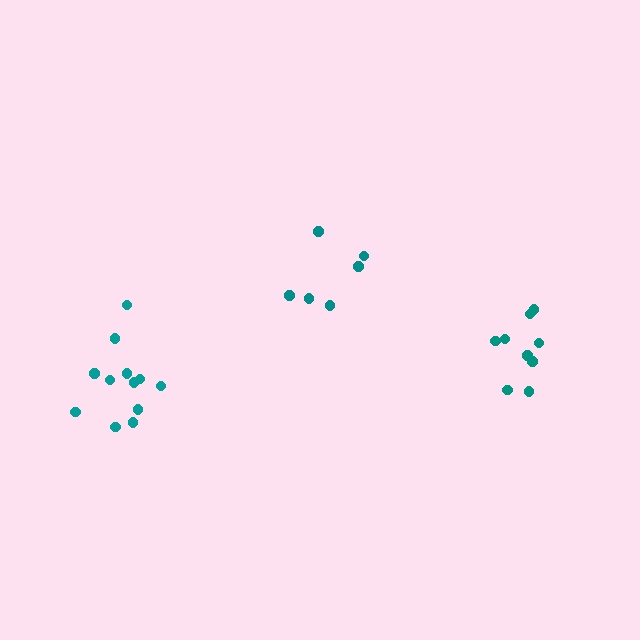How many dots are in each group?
Group 1: 12 dots, Group 2: 9 dots, Group 3: 6 dots (27 total).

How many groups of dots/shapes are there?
There are 3 groups.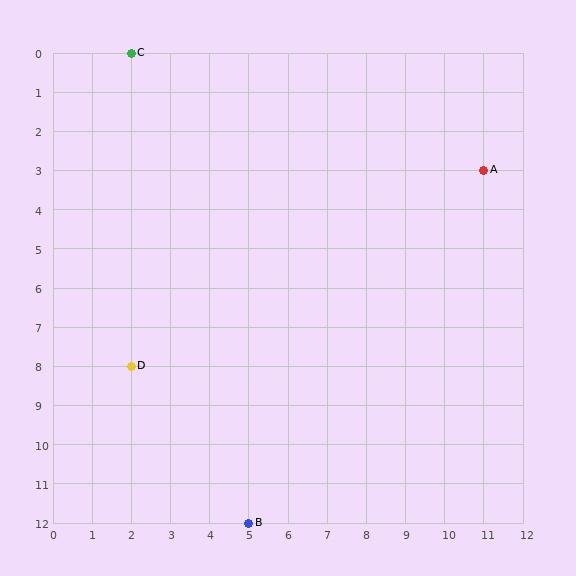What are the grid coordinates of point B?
Point B is at grid coordinates (5, 12).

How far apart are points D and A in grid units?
Points D and A are 9 columns and 5 rows apart (about 10.3 grid units diagonally).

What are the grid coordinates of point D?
Point D is at grid coordinates (2, 8).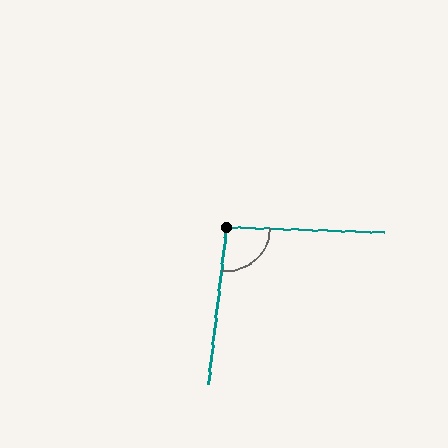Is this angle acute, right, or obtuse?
It is approximately a right angle.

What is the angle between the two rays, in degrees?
Approximately 95 degrees.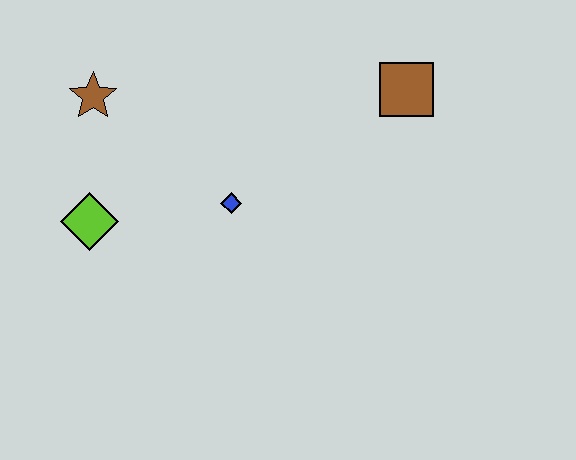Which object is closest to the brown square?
The blue diamond is closest to the brown square.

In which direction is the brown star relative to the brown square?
The brown star is to the left of the brown square.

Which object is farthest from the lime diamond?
The brown square is farthest from the lime diamond.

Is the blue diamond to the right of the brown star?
Yes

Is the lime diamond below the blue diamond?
Yes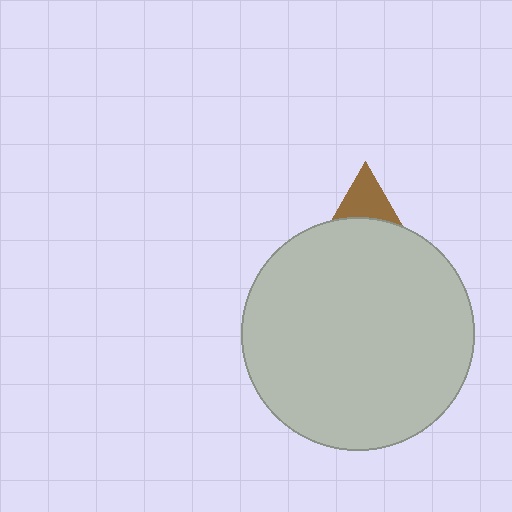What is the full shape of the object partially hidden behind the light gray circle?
The partially hidden object is a brown triangle.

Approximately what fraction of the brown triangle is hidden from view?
Roughly 68% of the brown triangle is hidden behind the light gray circle.